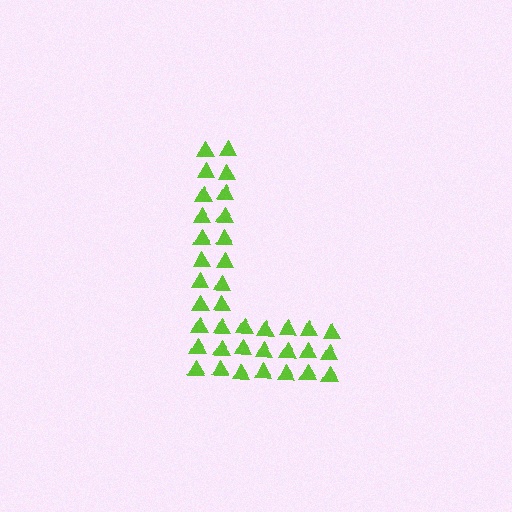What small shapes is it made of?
It is made of small triangles.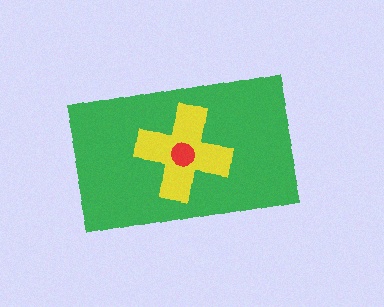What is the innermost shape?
The red circle.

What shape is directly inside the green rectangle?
The yellow cross.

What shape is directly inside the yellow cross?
The red circle.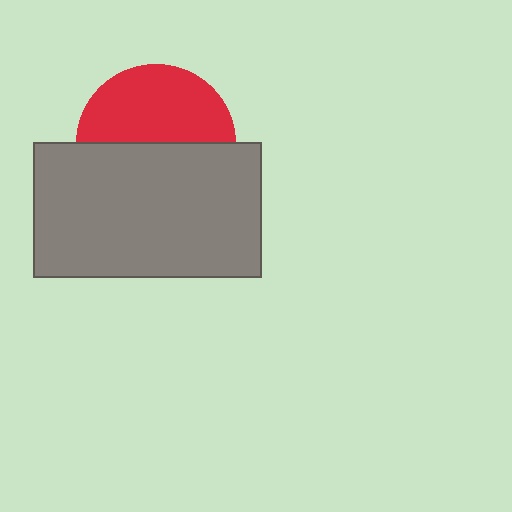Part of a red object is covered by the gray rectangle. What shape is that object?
It is a circle.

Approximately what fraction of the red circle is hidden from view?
Roughly 52% of the red circle is hidden behind the gray rectangle.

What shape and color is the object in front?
The object in front is a gray rectangle.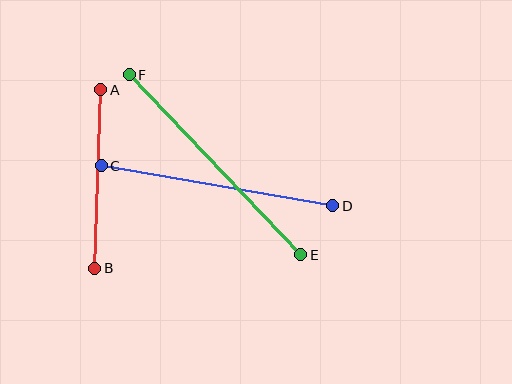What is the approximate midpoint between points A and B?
The midpoint is at approximately (98, 179) pixels.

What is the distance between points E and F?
The distance is approximately 249 pixels.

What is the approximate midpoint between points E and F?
The midpoint is at approximately (215, 165) pixels.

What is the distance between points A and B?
The distance is approximately 179 pixels.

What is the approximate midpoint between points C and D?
The midpoint is at approximately (217, 186) pixels.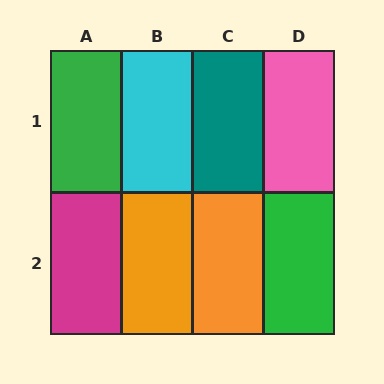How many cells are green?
2 cells are green.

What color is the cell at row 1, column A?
Green.